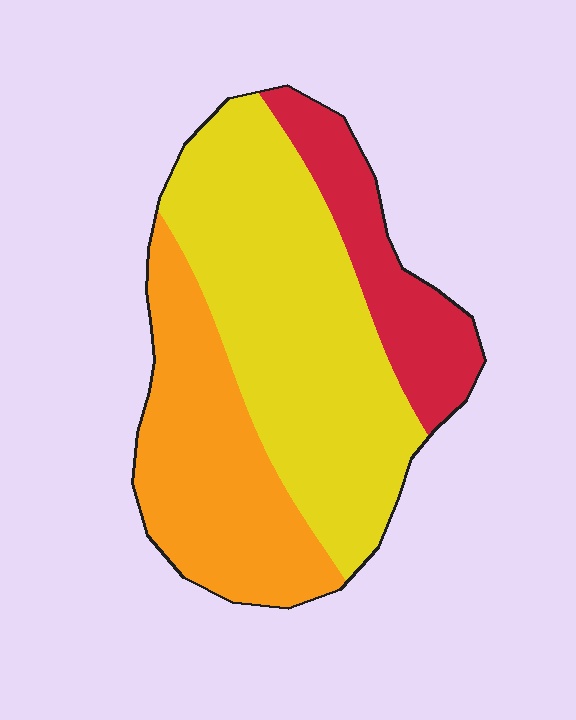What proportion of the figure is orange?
Orange takes up between a quarter and a half of the figure.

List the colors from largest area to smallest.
From largest to smallest: yellow, orange, red.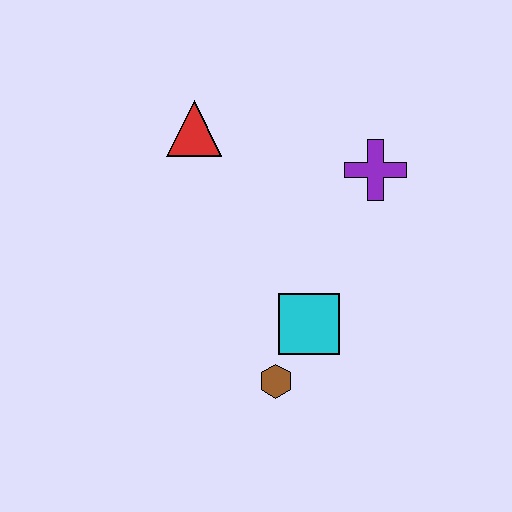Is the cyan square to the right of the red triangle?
Yes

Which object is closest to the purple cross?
The cyan square is closest to the purple cross.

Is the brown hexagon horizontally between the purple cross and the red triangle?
Yes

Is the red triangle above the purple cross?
Yes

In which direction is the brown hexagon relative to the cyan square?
The brown hexagon is below the cyan square.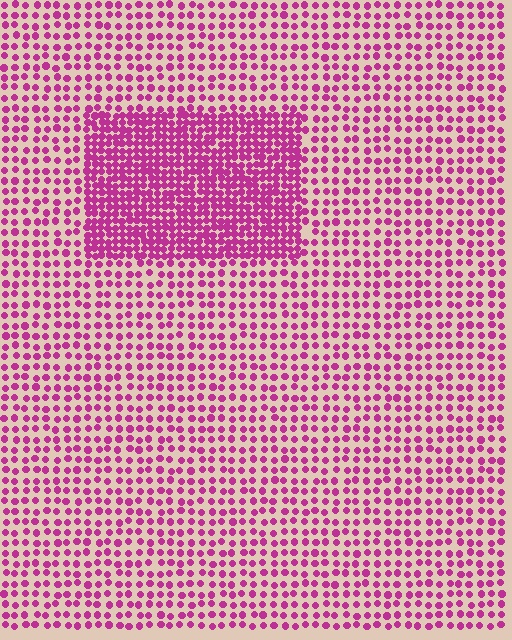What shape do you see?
I see a rectangle.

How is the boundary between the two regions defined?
The boundary is defined by a change in element density (approximately 2.2x ratio). All elements are the same color, size, and shape.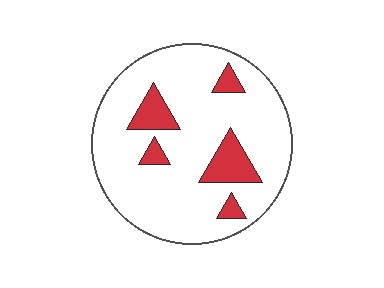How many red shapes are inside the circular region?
5.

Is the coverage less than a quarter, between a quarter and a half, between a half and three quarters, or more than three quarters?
Less than a quarter.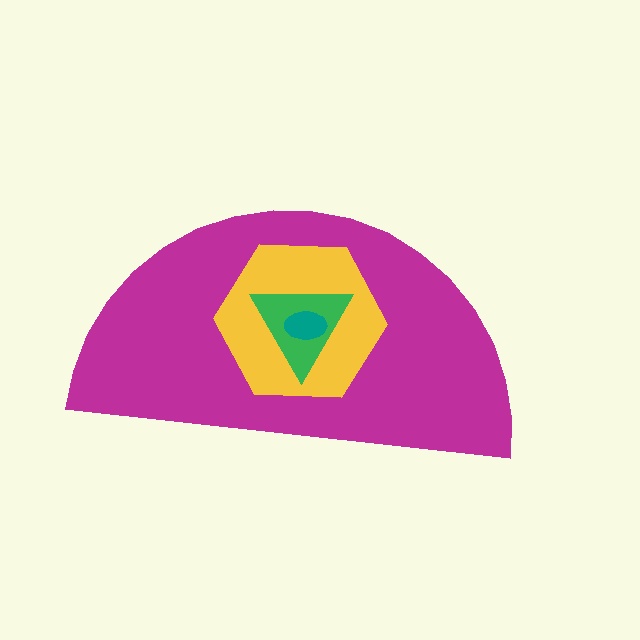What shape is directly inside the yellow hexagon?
The green triangle.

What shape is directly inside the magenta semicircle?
The yellow hexagon.